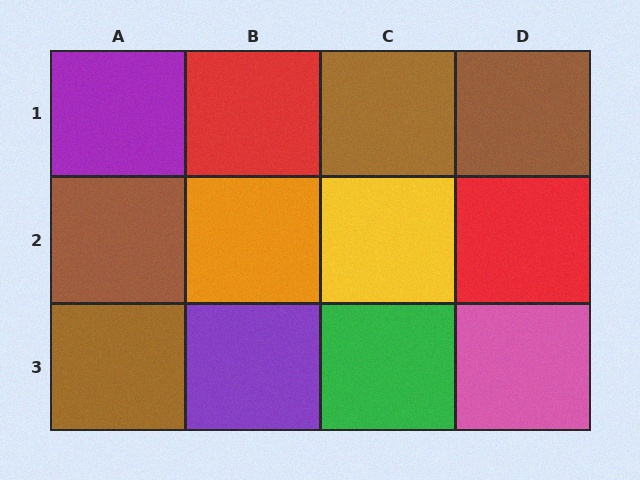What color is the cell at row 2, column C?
Yellow.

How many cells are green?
1 cell is green.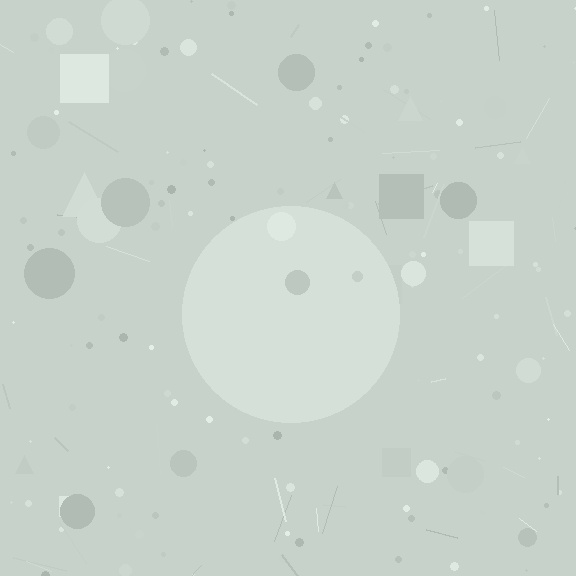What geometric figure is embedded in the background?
A circle is embedded in the background.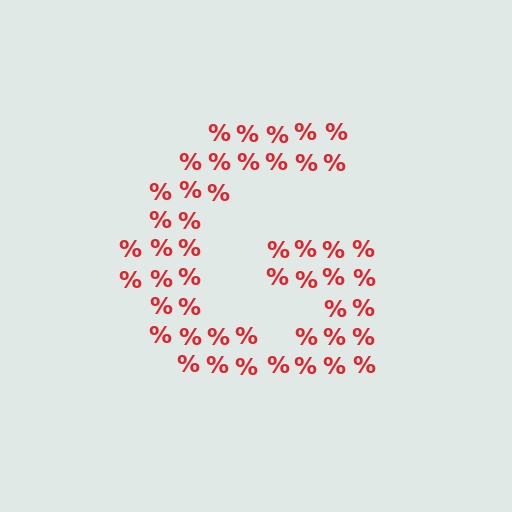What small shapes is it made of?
It is made of small percent signs.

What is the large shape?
The large shape is the letter G.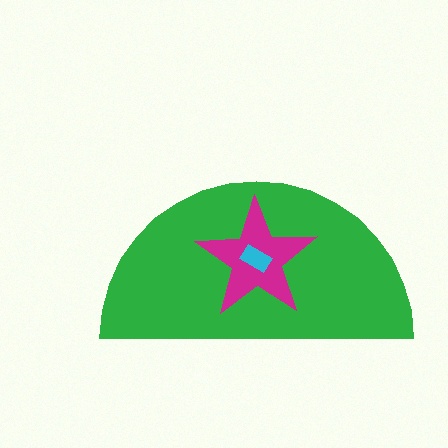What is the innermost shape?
The cyan rectangle.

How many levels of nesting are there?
3.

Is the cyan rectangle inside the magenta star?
Yes.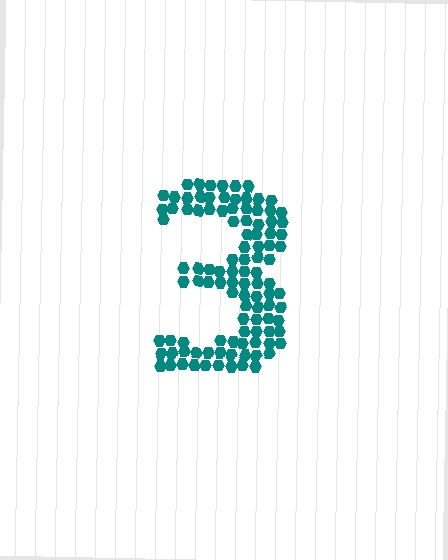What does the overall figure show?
The overall figure shows the digit 3.